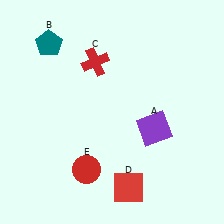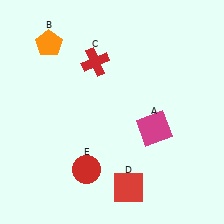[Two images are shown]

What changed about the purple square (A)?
In Image 1, A is purple. In Image 2, it changed to magenta.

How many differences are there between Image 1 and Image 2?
There are 2 differences between the two images.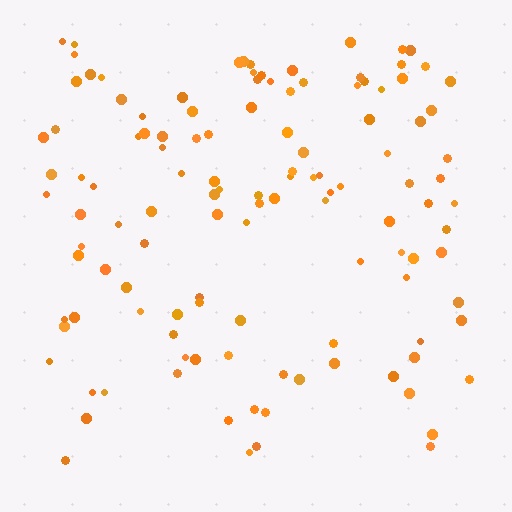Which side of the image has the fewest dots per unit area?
The bottom.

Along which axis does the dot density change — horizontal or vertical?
Vertical.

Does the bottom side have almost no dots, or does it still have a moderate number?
Still a moderate number, just noticeably fewer than the top.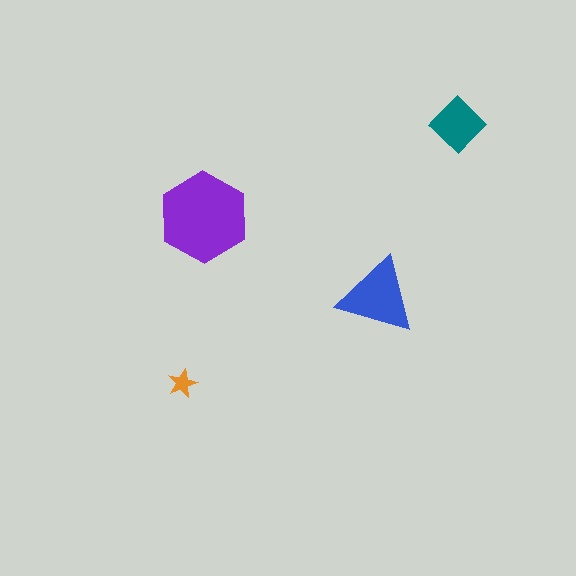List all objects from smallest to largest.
The orange star, the teal diamond, the blue triangle, the purple hexagon.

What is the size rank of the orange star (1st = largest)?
4th.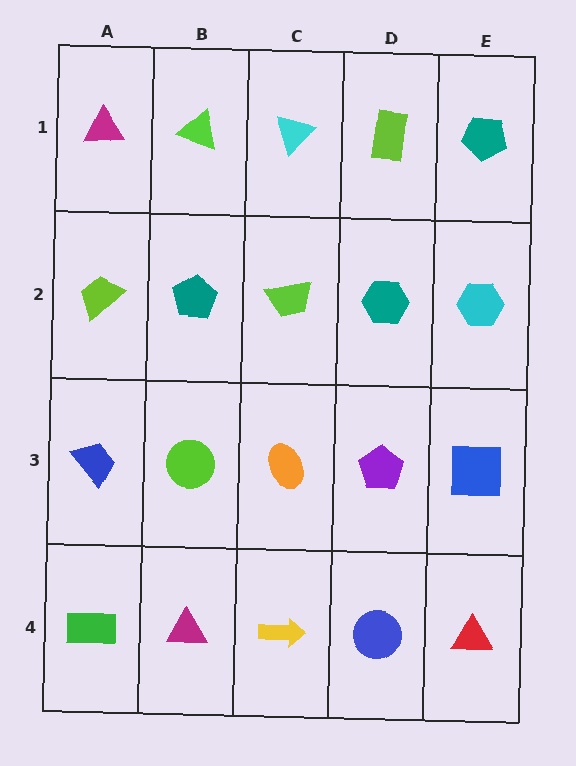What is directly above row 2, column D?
A lime rectangle.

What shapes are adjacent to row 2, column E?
A teal pentagon (row 1, column E), a blue square (row 3, column E), a teal hexagon (row 2, column D).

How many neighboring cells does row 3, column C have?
4.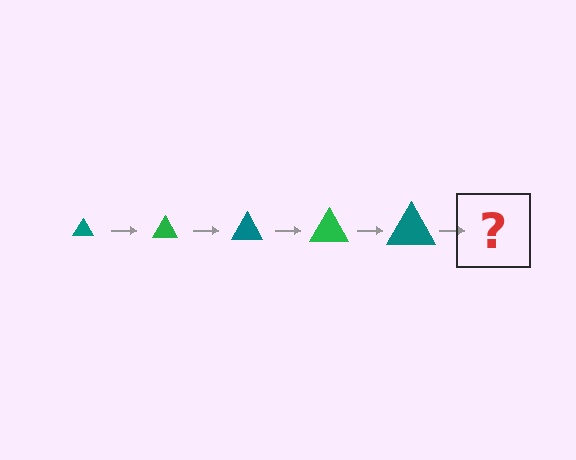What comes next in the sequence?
The next element should be a green triangle, larger than the previous one.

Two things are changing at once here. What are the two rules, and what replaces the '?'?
The two rules are that the triangle grows larger each step and the color cycles through teal and green. The '?' should be a green triangle, larger than the previous one.